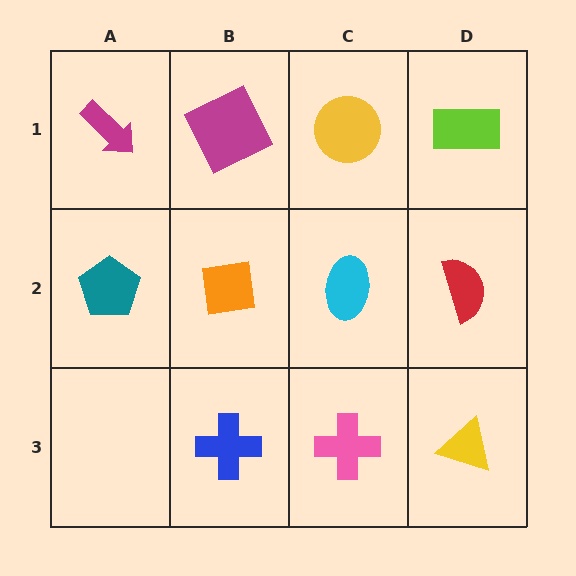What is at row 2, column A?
A teal pentagon.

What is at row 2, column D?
A red semicircle.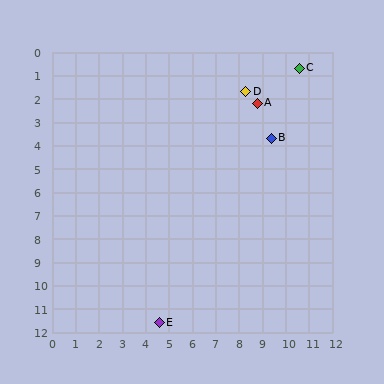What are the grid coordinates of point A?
Point A is at approximately (8.8, 2.2).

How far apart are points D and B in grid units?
Points D and B are about 2.3 grid units apart.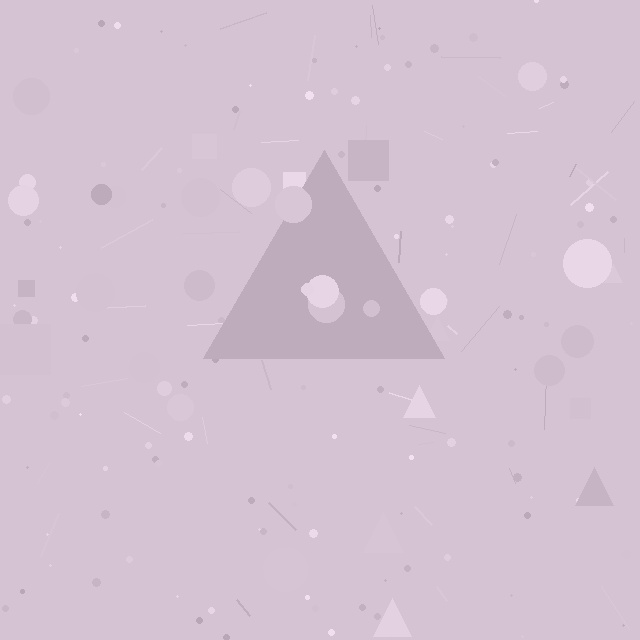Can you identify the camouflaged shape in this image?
The camouflaged shape is a triangle.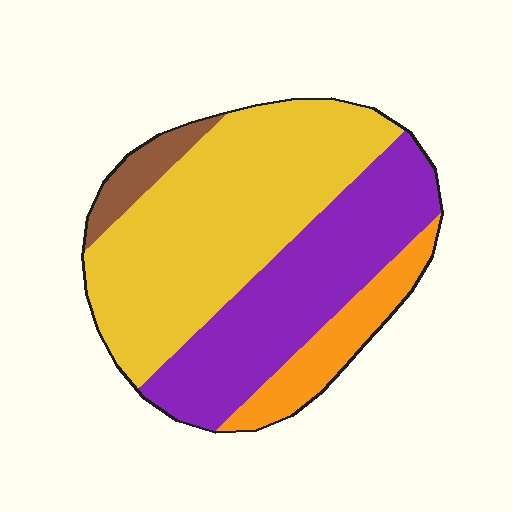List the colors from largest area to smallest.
From largest to smallest: yellow, purple, orange, brown.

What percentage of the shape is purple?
Purple takes up between a third and a half of the shape.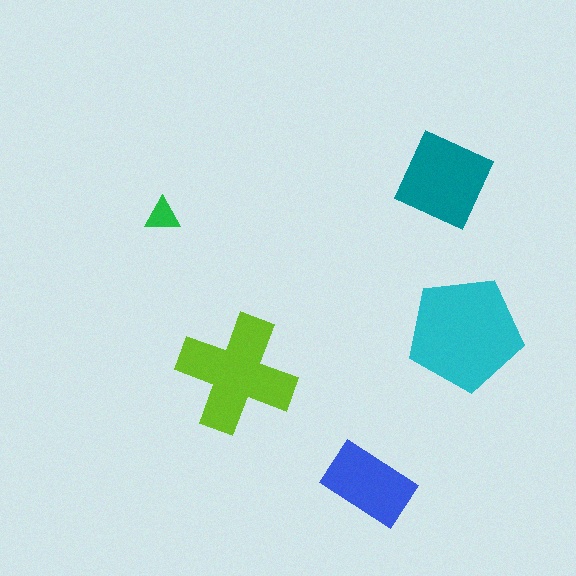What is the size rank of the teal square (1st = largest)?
3rd.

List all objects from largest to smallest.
The cyan pentagon, the lime cross, the teal square, the blue rectangle, the green triangle.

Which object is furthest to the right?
The cyan pentagon is rightmost.